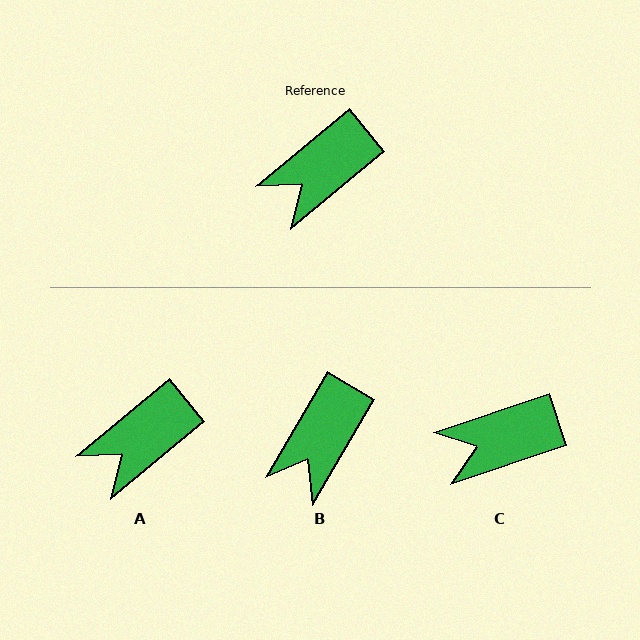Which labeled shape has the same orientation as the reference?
A.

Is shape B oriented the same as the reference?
No, it is off by about 20 degrees.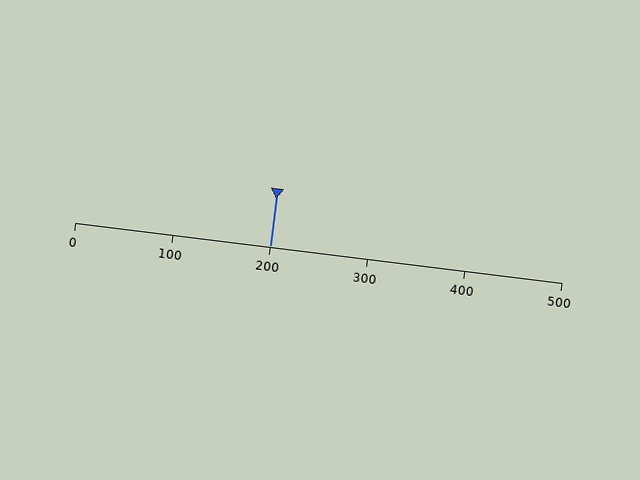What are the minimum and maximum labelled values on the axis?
The axis runs from 0 to 500.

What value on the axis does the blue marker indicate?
The marker indicates approximately 200.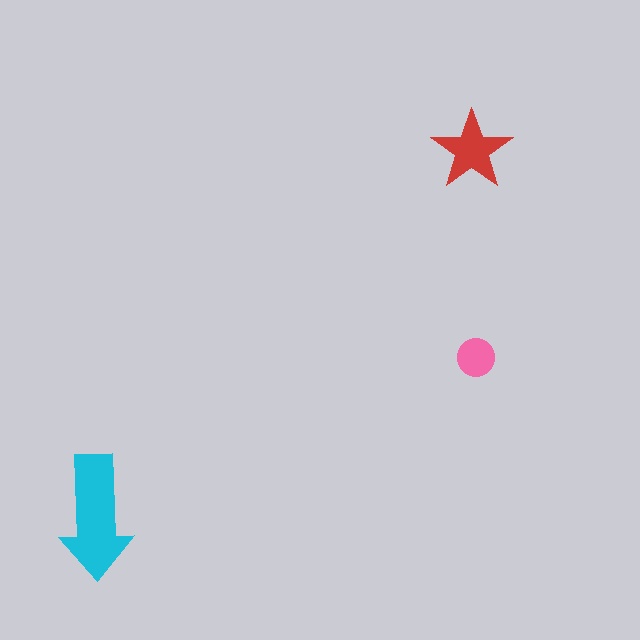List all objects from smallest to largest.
The pink circle, the red star, the cyan arrow.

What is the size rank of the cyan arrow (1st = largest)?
1st.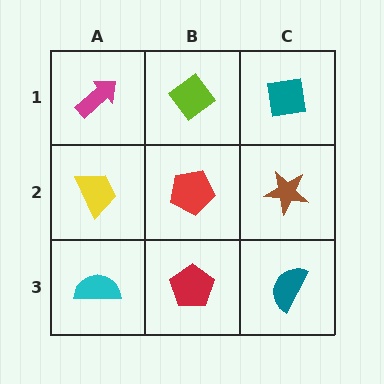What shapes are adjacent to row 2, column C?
A teal square (row 1, column C), a teal semicircle (row 3, column C), a red pentagon (row 2, column B).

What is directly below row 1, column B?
A red pentagon.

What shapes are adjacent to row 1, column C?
A brown star (row 2, column C), a lime diamond (row 1, column B).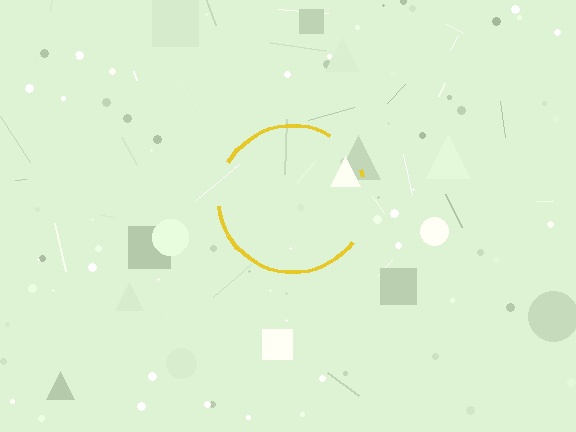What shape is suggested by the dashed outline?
The dashed outline suggests a circle.